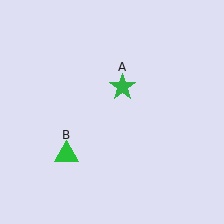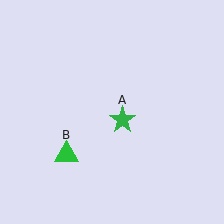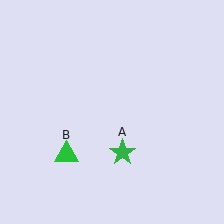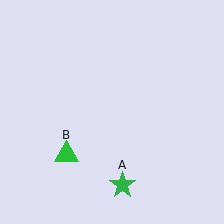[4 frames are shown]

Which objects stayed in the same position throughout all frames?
Green triangle (object B) remained stationary.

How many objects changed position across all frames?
1 object changed position: green star (object A).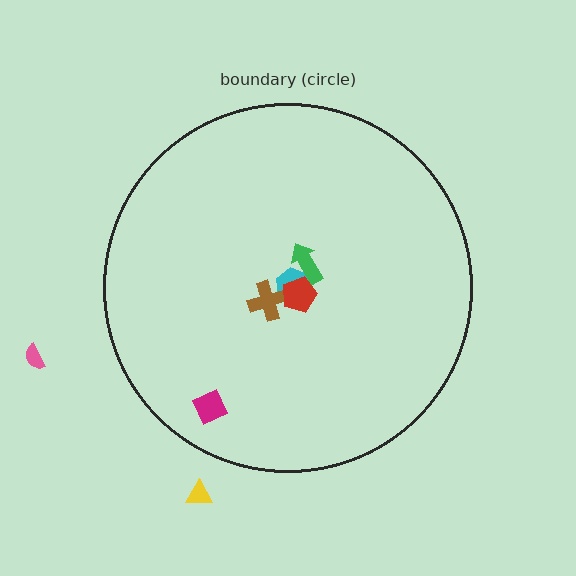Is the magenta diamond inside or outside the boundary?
Inside.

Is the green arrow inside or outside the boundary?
Inside.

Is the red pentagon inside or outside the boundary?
Inside.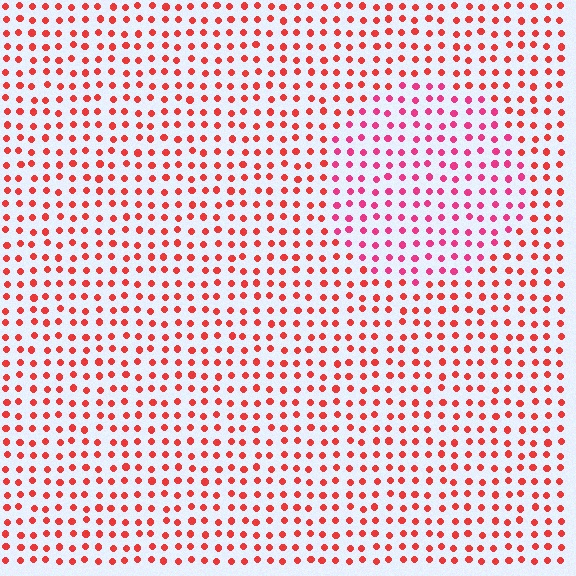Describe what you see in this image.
The image is filled with small red elements in a uniform arrangement. A circle-shaped region is visible where the elements are tinted to a slightly different hue, forming a subtle color boundary.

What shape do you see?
I see a circle.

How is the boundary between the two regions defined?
The boundary is defined purely by a slight shift in hue (about 28 degrees). Spacing, size, and orientation are identical on both sides.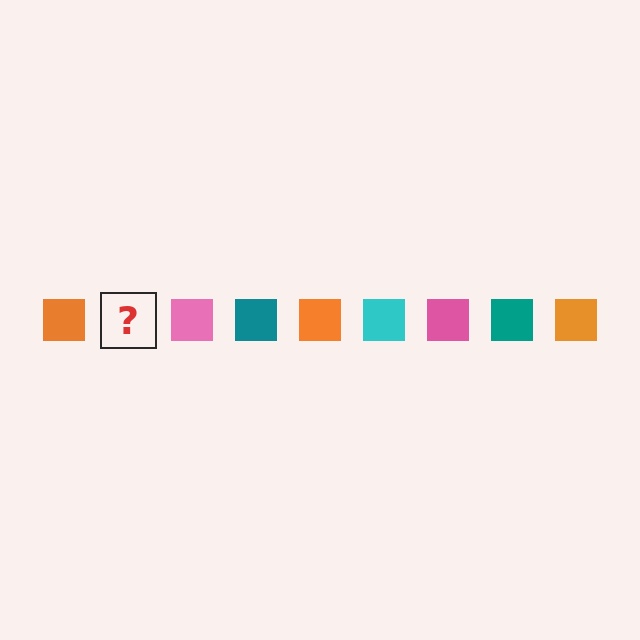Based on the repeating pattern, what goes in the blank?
The blank should be a cyan square.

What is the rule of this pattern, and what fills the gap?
The rule is that the pattern cycles through orange, cyan, pink, teal squares. The gap should be filled with a cyan square.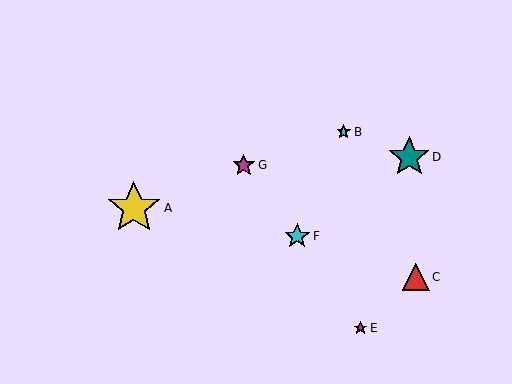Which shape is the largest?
The yellow star (labeled A) is the largest.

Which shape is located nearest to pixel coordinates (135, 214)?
The yellow star (labeled A) at (134, 208) is nearest to that location.